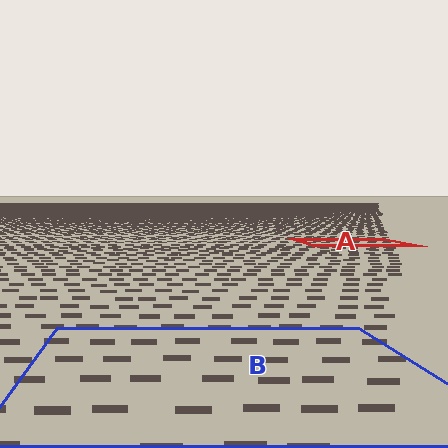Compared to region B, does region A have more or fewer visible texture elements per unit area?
Region A has more texture elements per unit area — they are packed more densely because it is farther away.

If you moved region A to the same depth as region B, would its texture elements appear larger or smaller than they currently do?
They would appear larger. At a closer depth, the same texture elements are projected at a bigger on-screen size.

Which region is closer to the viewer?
Region B is closer. The texture elements there are larger and more spread out.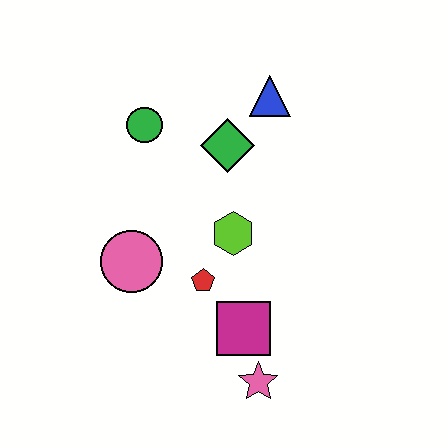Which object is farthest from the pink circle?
The blue triangle is farthest from the pink circle.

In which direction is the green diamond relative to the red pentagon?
The green diamond is above the red pentagon.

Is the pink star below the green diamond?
Yes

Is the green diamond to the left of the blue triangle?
Yes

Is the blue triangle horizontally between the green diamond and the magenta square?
No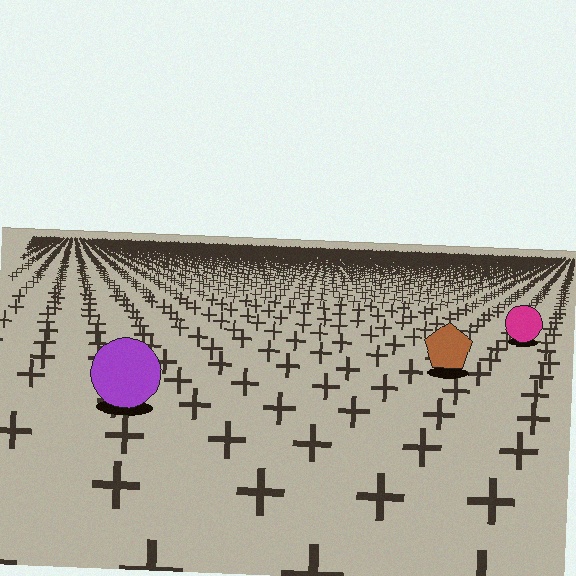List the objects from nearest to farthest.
From nearest to farthest: the purple circle, the brown pentagon, the magenta circle.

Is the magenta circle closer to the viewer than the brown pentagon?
No. The brown pentagon is closer — you can tell from the texture gradient: the ground texture is coarser near it.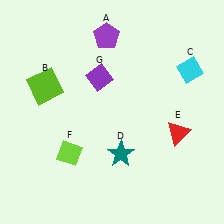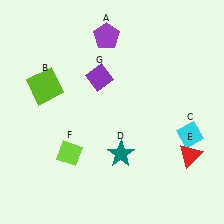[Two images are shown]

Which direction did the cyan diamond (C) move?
The cyan diamond (C) moved down.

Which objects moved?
The objects that moved are: the cyan diamond (C), the red triangle (E).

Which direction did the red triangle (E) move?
The red triangle (E) moved down.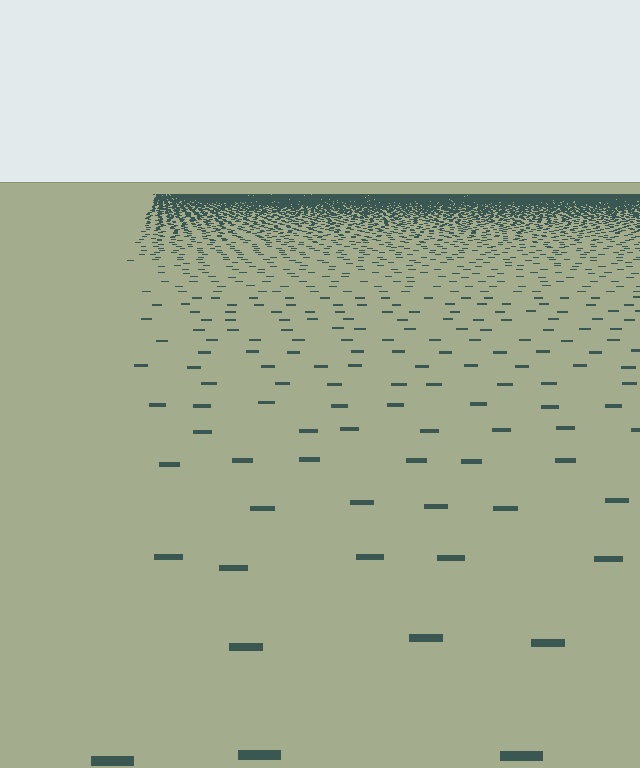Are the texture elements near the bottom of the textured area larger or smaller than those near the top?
Larger. Near the bottom, elements are closer to the viewer and appear at a bigger on-screen size.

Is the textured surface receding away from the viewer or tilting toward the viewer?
The surface is receding away from the viewer. Texture elements get smaller and denser toward the top.